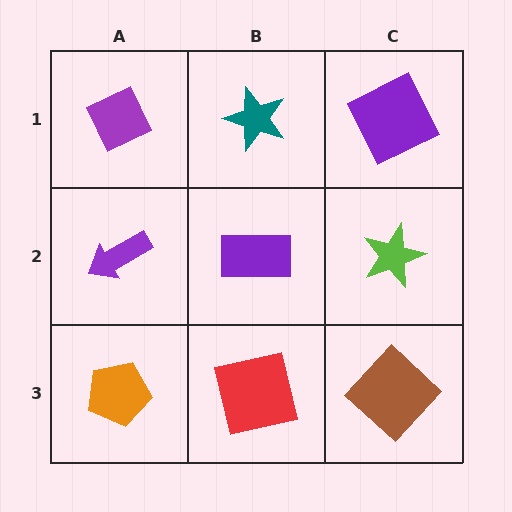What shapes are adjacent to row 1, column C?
A lime star (row 2, column C), a teal star (row 1, column B).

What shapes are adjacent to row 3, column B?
A purple rectangle (row 2, column B), an orange pentagon (row 3, column A), a brown diamond (row 3, column C).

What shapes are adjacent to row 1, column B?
A purple rectangle (row 2, column B), a purple diamond (row 1, column A), a purple square (row 1, column C).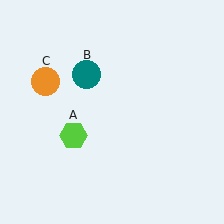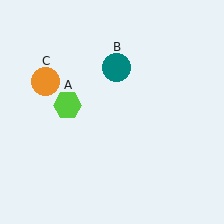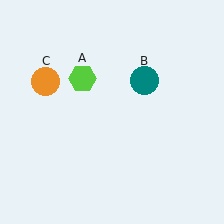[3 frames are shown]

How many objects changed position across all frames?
2 objects changed position: lime hexagon (object A), teal circle (object B).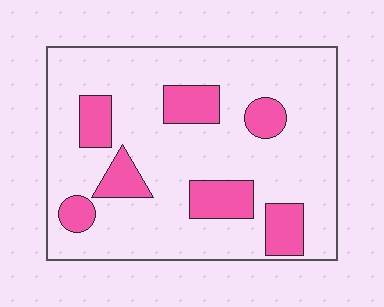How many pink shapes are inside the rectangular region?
7.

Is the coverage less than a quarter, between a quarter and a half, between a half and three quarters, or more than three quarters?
Less than a quarter.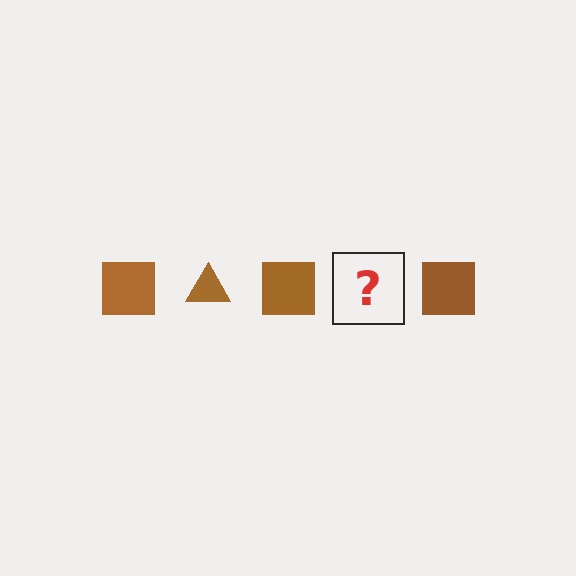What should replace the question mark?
The question mark should be replaced with a brown triangle.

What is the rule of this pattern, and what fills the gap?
The rule is that the pattern cycles through square, triangle shapes in brown. The gap should be filled with a brown triangle.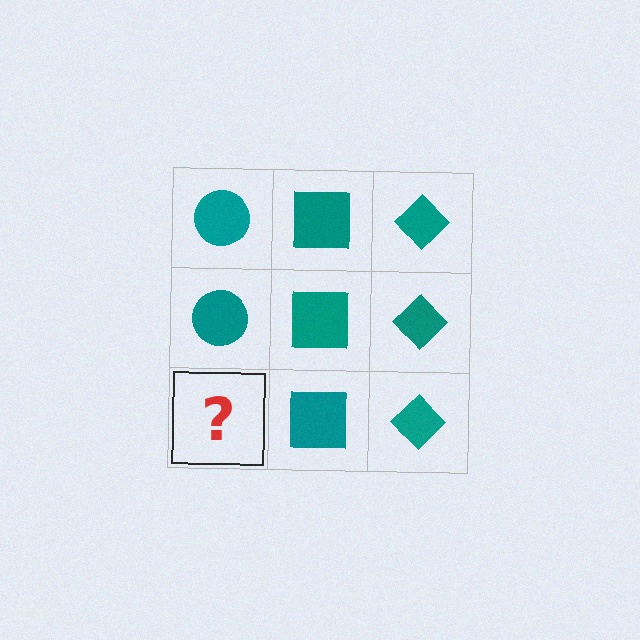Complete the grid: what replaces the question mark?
The question mark should be replaced with a teal circle.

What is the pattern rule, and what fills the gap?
The rule is that each column has a consistent shape. The gap should be filled with a teal circle.